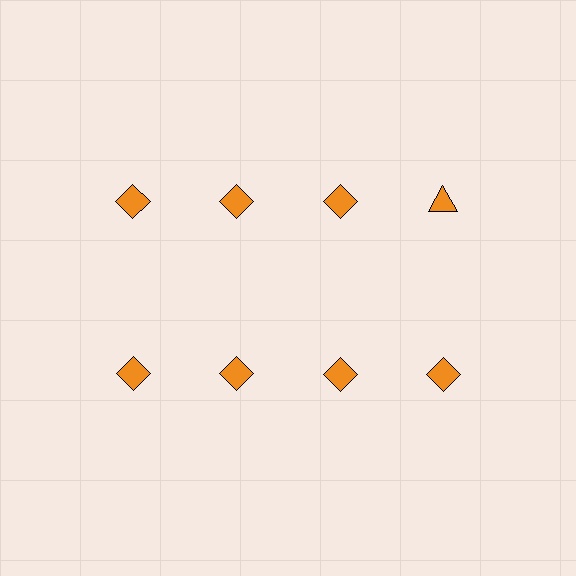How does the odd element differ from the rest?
It has a different shape: triangle instead of diamond.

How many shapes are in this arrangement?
There are 8 shapes arranged in a grid pattern.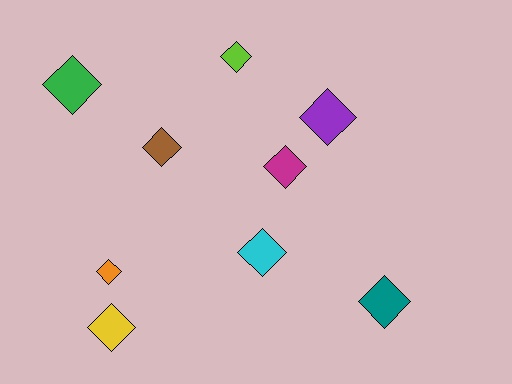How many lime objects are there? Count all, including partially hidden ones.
There is 1 lime object.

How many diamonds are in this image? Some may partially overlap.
There are 9 diamonds.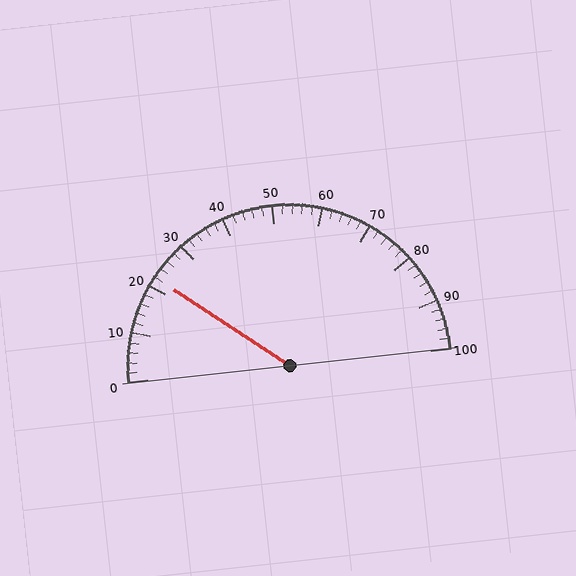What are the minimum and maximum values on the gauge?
The gauge ranges from 0 to 100.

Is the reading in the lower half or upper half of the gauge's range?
The reading is in the lower half of the range (0 to 100).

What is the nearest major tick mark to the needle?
The nearest major tick mark is 20.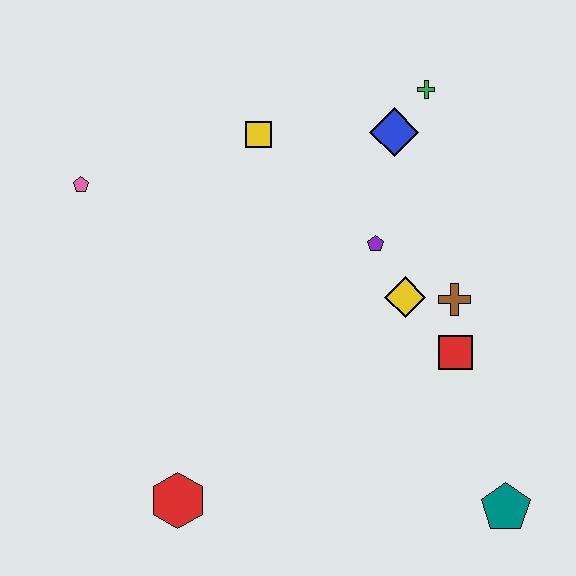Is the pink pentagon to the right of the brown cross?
No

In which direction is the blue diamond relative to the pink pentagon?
The blue diamond is to the right of the pink pentagon.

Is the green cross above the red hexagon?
Yes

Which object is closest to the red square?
The brown cross is closest to the red square.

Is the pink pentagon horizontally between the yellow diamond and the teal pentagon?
No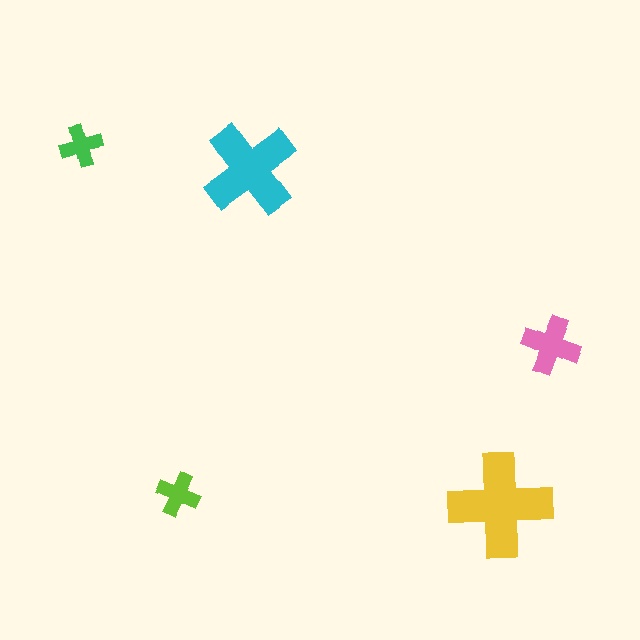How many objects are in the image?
There are 5 objects in the image.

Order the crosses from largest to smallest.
the yellow one, the cyan one, the pink one, the lime one, the green one.